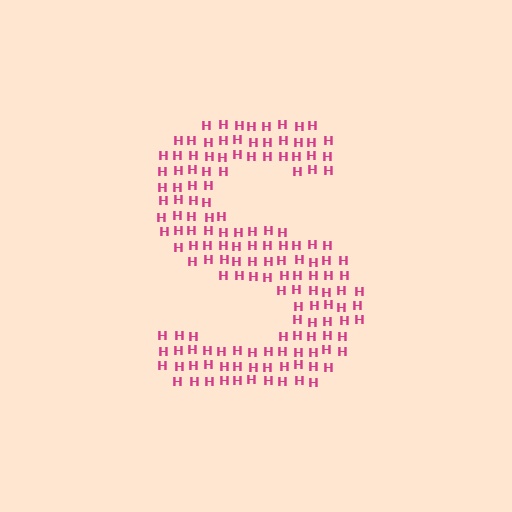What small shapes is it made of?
It is made of small letter H's.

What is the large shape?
The large shape is the letter S.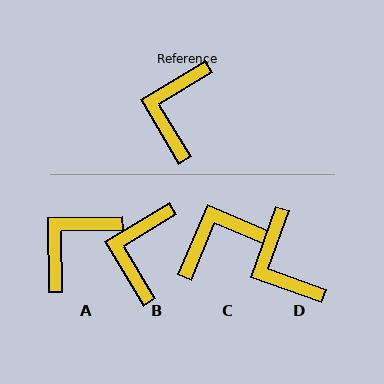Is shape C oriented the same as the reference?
No, it is off by about 54 degrees.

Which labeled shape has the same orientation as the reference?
B.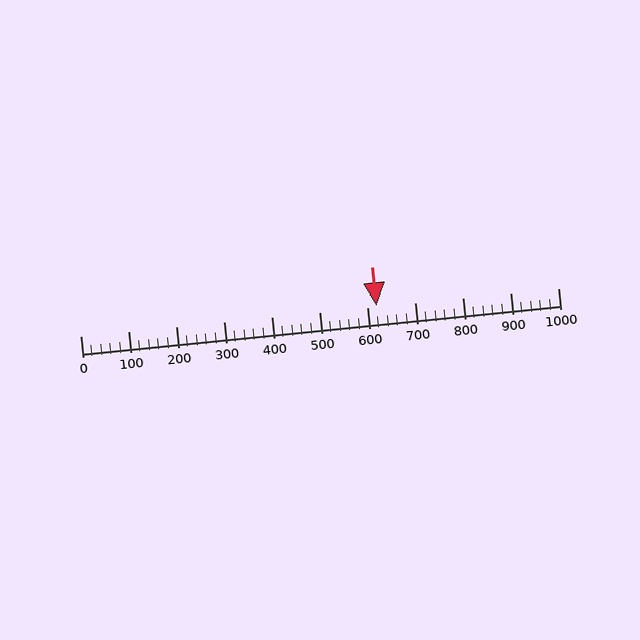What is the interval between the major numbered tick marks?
The major tick marks are spaced 100 units apart.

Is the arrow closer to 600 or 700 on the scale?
The arrow is closer to 600.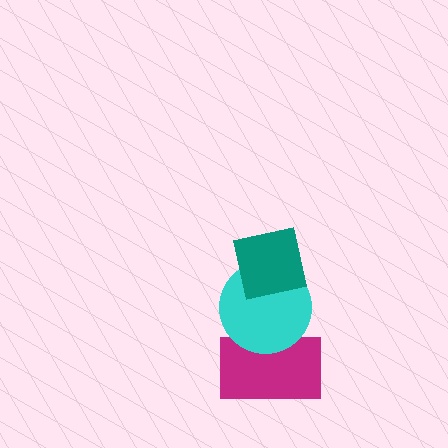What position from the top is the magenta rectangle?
The magenta rectangle is 3rd from the top.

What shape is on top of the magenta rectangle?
The cyan circle is on top of the magenta rectangle.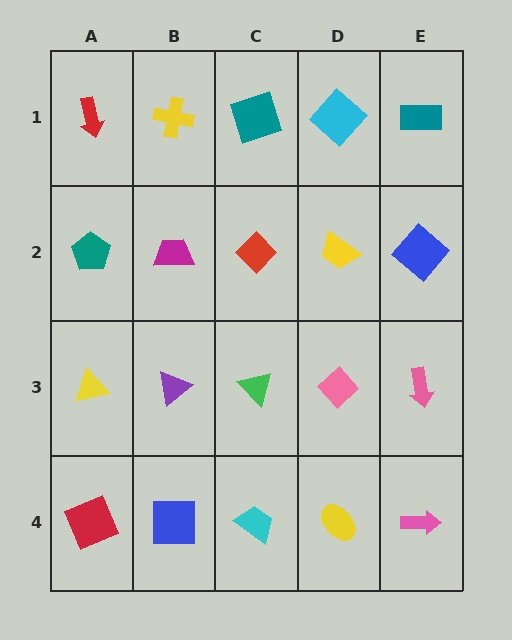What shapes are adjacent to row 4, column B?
A purple triangle (row 3, column B), a red square (row 4, column A), a cyan trapezoid (row 4, column C).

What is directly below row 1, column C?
A red diamond.